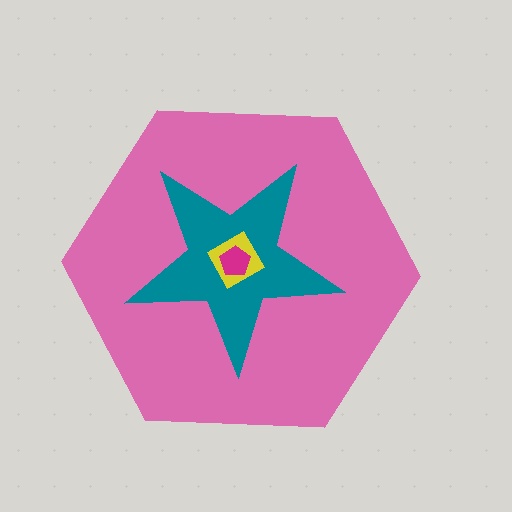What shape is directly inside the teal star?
The yellow square.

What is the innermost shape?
The magenta pentagon.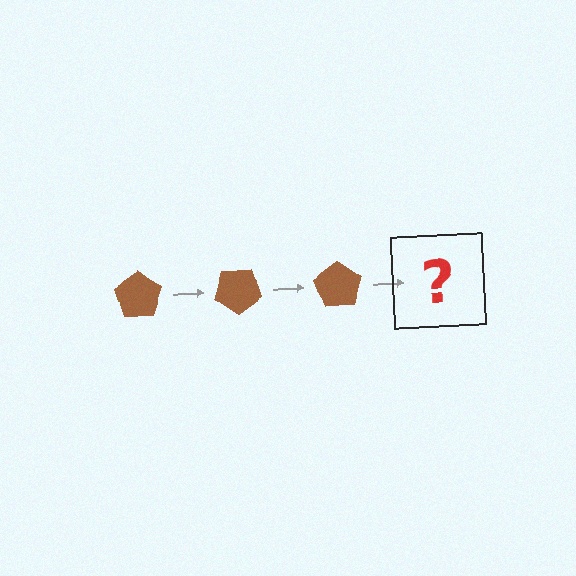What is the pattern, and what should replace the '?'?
The pattern is that the pentagon rotates 35 degrees each step. The '?' should be a brown pentagon rotated 105 degrees.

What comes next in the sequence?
The next element should be a brown pentagon rotated 105 degrees.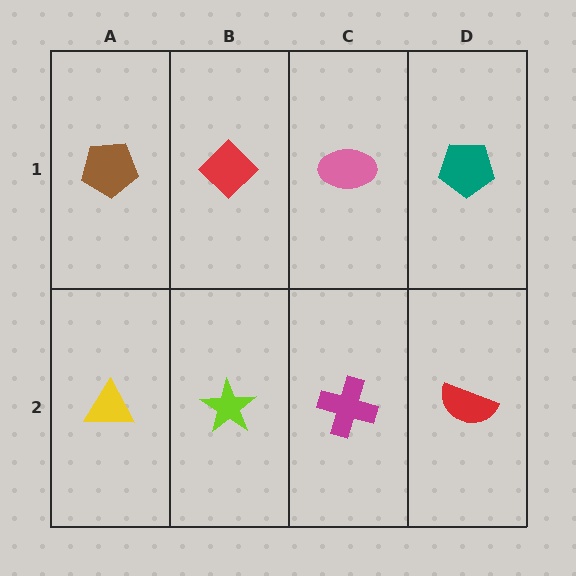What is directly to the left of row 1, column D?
A pink ellipse.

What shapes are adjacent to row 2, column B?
A red diamond (row 1, column B), a yellow triangle (row 2, column A), a magenta cross (row 2, column C).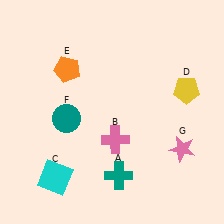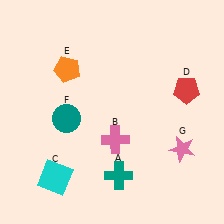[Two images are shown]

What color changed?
The pentagon (D) changed from yellow in Image 1 to red in Image 2.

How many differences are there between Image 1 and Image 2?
There is 1 difference between the two images.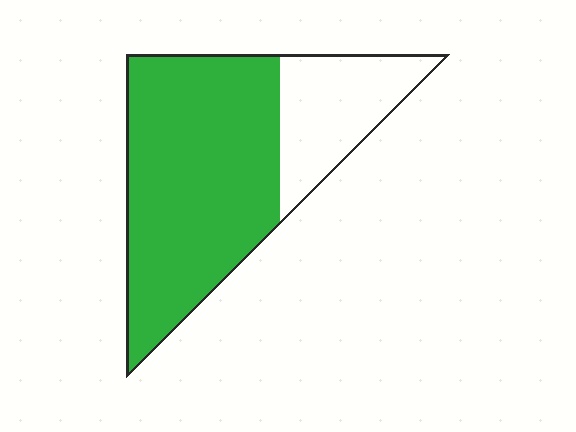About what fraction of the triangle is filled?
About three quarters (3/4).